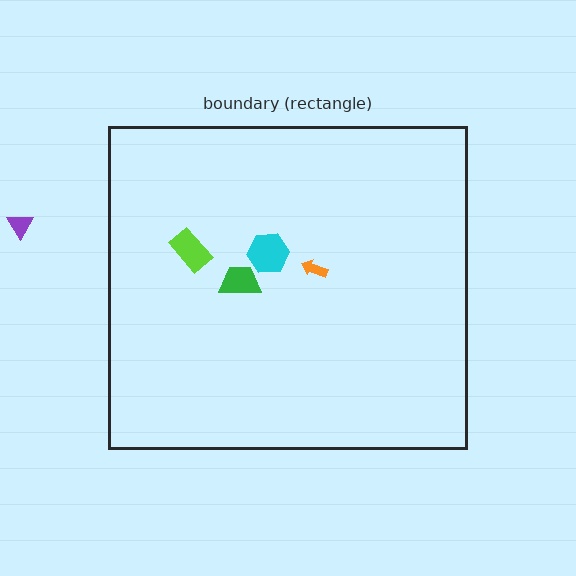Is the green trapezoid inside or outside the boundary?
Inside.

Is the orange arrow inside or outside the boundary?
Inside.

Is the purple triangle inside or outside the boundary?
Outside.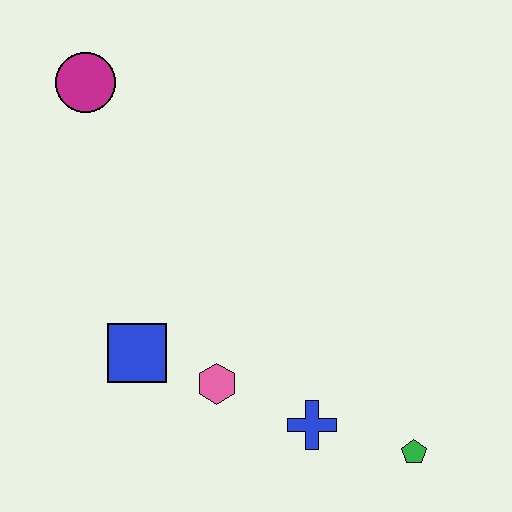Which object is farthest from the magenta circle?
The green pentagon is farthest from the magenta circle.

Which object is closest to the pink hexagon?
The blue square is closest to the pink hexagon.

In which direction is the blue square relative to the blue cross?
The blue square is to the left of the blue cross.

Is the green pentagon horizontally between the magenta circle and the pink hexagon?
No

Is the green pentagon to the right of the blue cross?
Yes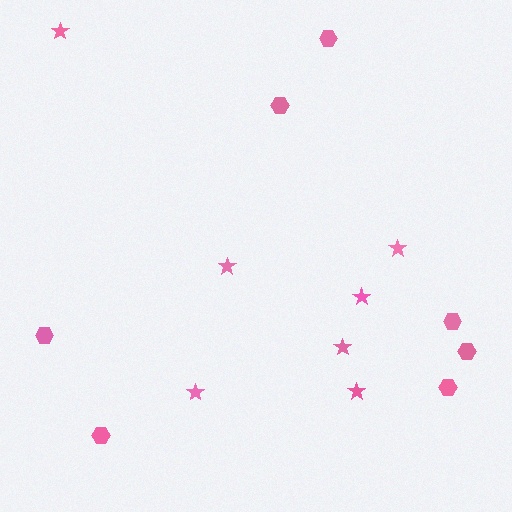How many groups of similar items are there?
There are 2 groups: one group of stars (7) and one group of hexagons (7).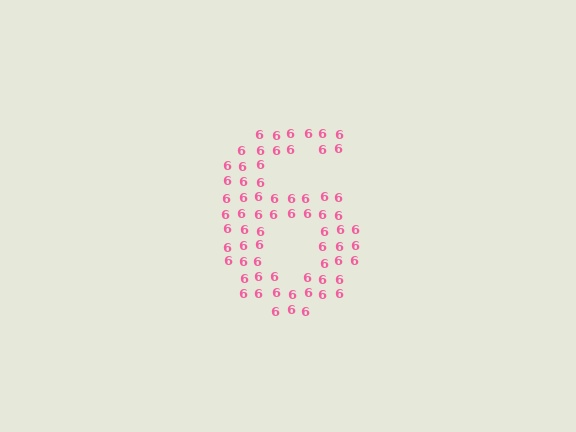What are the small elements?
The small elements are digit 6's.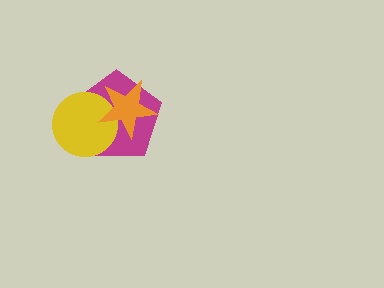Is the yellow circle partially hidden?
Yes, it is partially covered by another shape.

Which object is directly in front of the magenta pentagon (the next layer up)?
The yellow circle is directly in front of the magenta pentagon.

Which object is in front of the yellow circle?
The orange star is in front of the yellow circle.